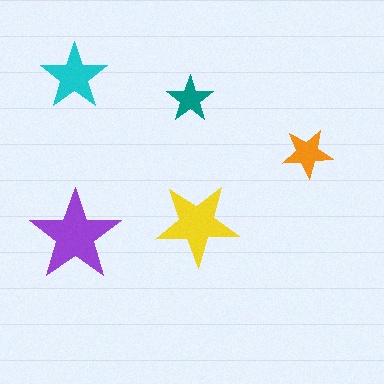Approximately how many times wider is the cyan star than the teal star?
About 1.5 times wider.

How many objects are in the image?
There are 5 objects in the image.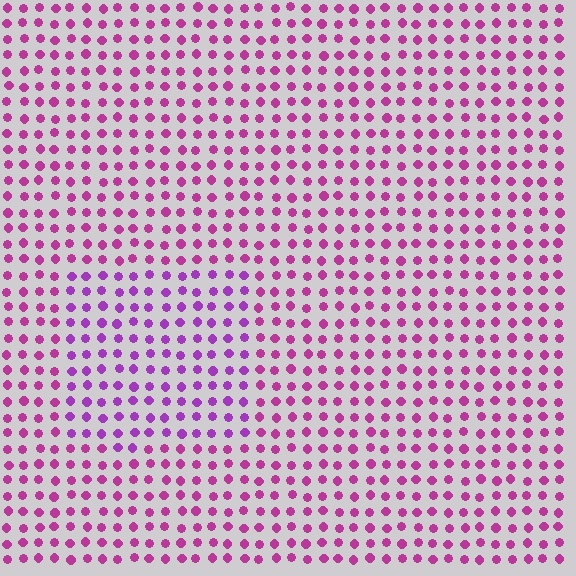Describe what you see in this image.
The image is filled with small magenta elements in a uniform arrangement. A rectangle-shaped region is visible where the elements are tinted to a slightly different hue, forming a subtle color boundary.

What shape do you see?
I see a rectangle.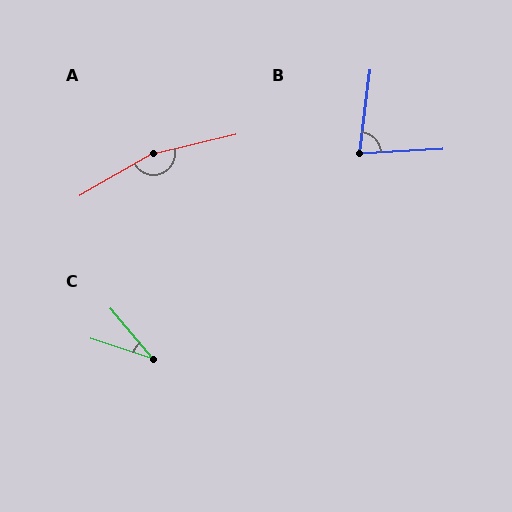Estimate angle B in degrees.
Approximately 80 degrees.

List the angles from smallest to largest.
C (32°), B (80°), A (163°).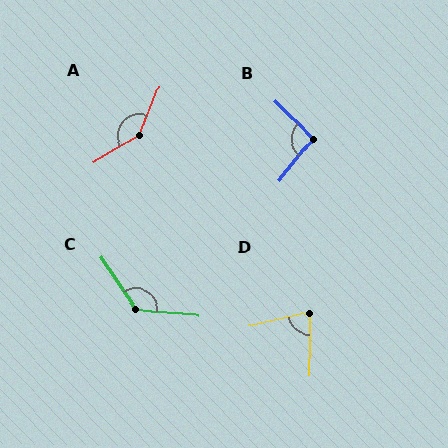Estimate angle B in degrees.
Approximately 97 degrees.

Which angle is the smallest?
D, at approximately 77 degrees.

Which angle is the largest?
A, at approximately 142 degrees.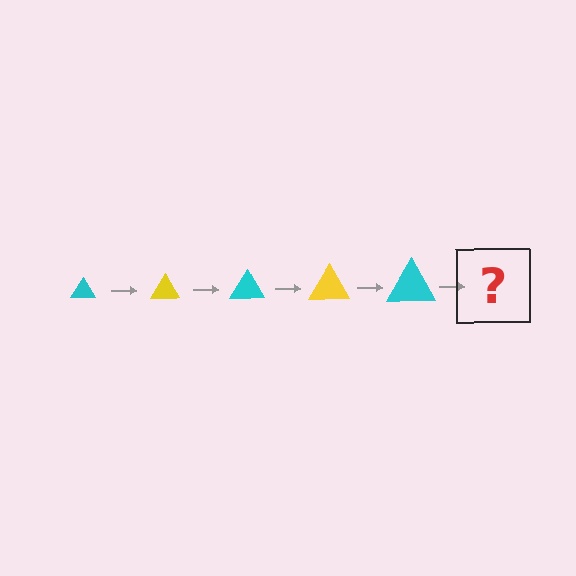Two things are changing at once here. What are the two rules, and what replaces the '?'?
The two rules are that the triangle grows larger each step and the color cycles through cyan and yellow. The '?' should be a yellow triangle, larger than the previous one.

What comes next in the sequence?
The next element should be a yellow triangle, larger than the previous one.